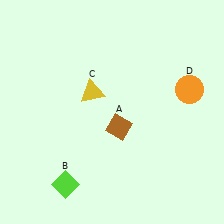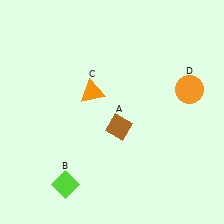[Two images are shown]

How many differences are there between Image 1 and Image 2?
There is 1 difference between the two images.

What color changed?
The triangle (C) changed from yellow in Image 1 to orange in Image 2.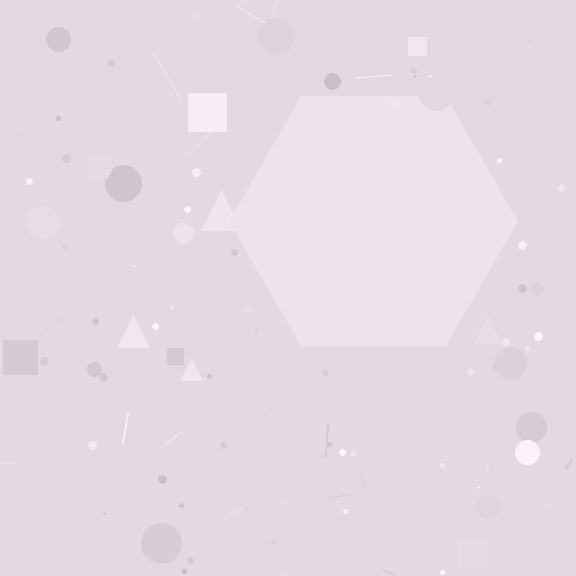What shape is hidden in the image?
A hexagon is hidden in the image.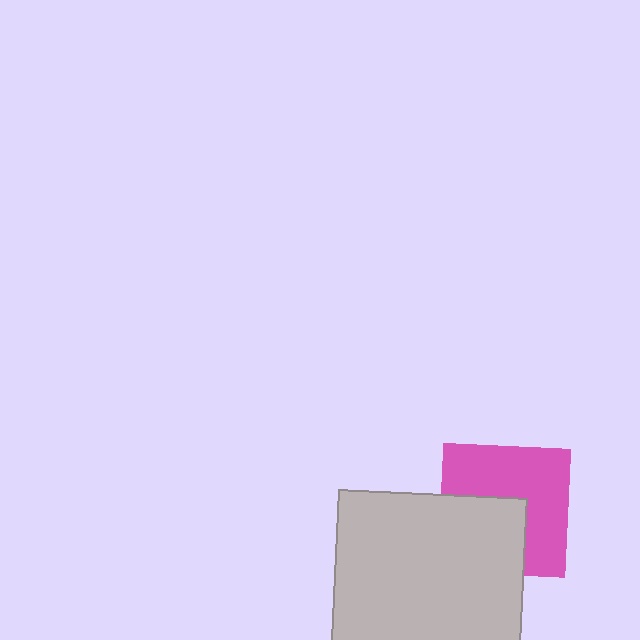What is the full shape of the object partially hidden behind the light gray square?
The partially hidden object is a pink square.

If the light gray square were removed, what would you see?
You would see the complete pink square.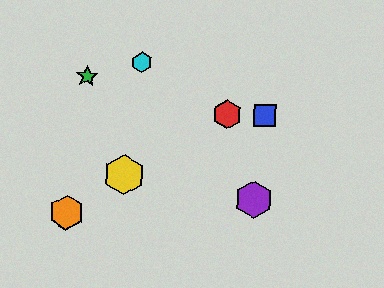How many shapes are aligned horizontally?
2 shapes (the red hexagon, the blue square) are aligned horizontally.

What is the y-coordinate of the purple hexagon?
The purple hexagon is at y≈199.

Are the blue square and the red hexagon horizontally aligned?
Yes, both are at y≈116.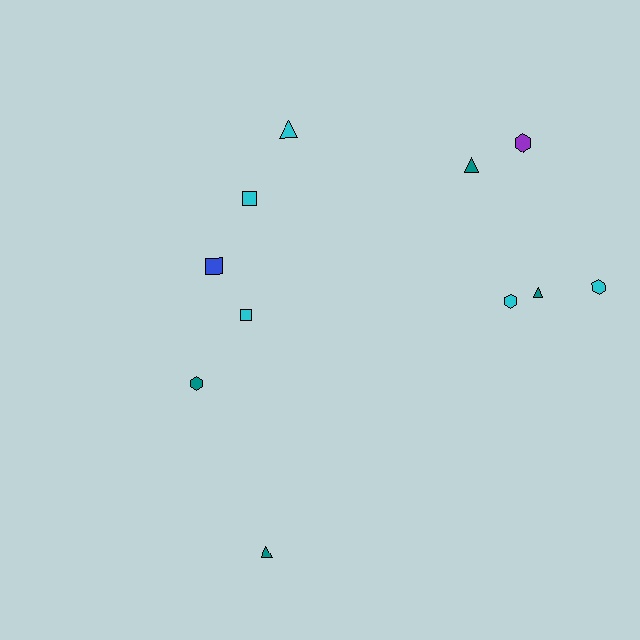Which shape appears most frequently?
Triangle, with 4 objects.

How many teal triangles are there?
There are 3 teal triangles.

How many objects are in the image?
There are 11 objects.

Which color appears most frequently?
Cyan, with 5 objects.